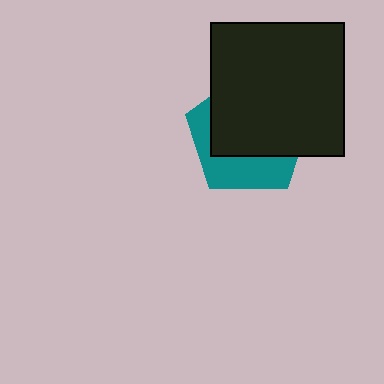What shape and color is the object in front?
The object in front is a black square.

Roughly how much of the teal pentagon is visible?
A small part of it is visible (roughly 36%).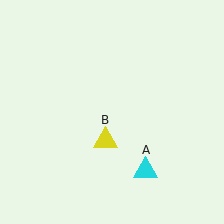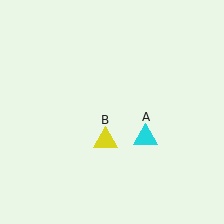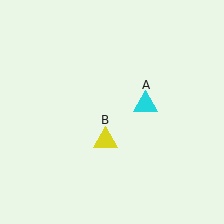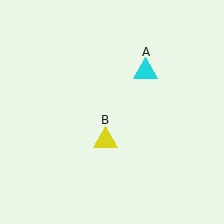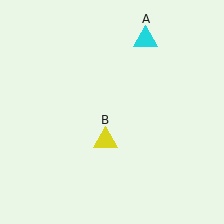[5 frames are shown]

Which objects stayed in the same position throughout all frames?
Yellow triangle (object B) remained stationary.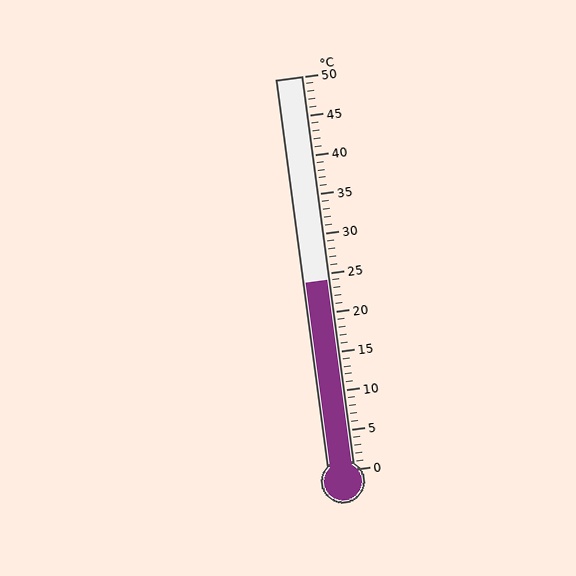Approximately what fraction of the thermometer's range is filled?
The thermometer is filled to approximately 50% of its range.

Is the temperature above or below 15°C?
The temperature is above 15°C.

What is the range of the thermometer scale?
The thermometer scale ranges from 0°C to 50°C.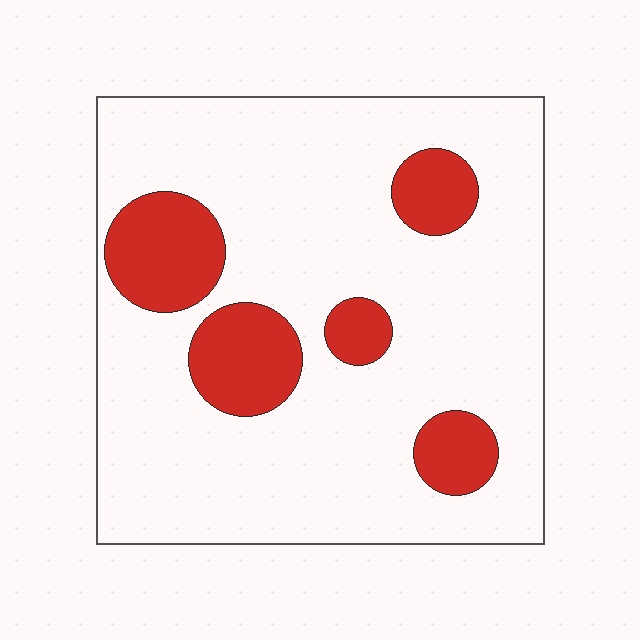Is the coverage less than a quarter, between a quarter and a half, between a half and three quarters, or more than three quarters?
Less than a quarter.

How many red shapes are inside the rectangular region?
5.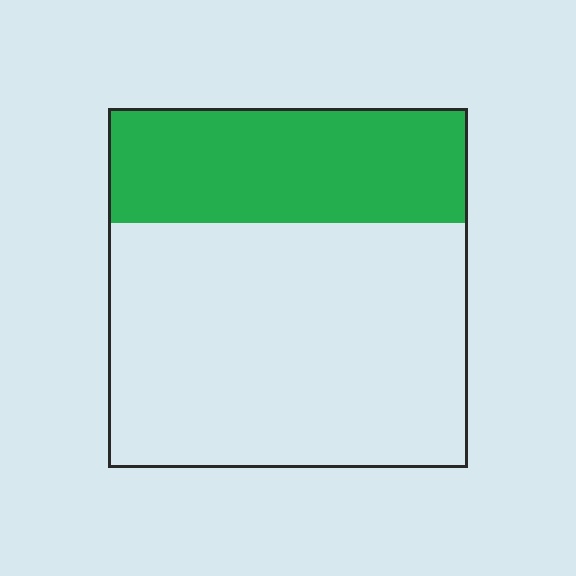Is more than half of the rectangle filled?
No.